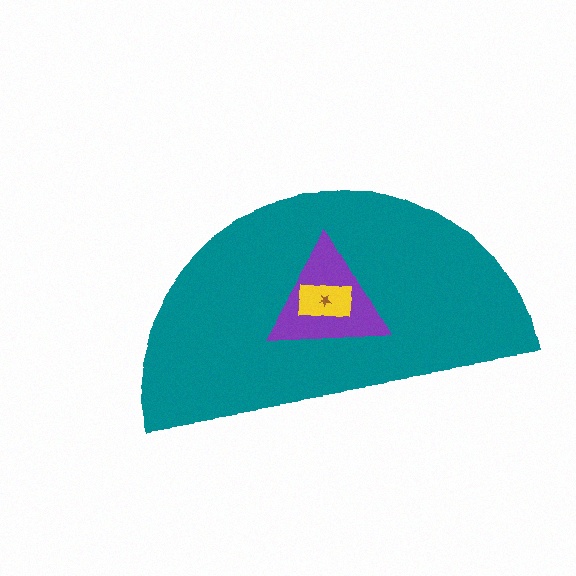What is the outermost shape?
The teal semicircle.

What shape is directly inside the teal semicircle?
The purple triangle.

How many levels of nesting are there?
4.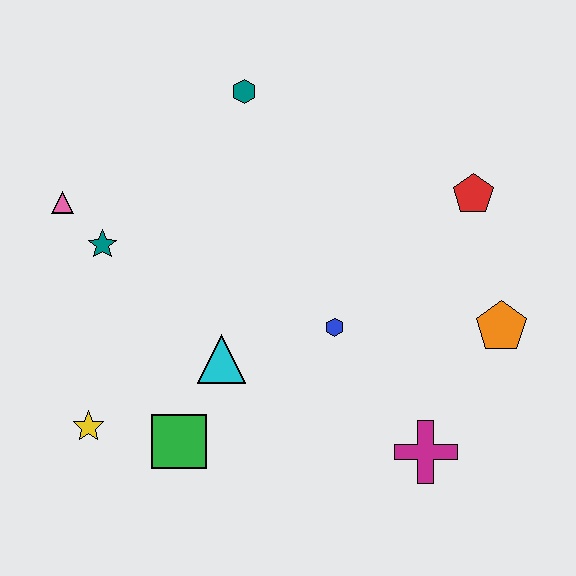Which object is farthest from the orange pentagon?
The pink triangle is farthest from the orange pentagon.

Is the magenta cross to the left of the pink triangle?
No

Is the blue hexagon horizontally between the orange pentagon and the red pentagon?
No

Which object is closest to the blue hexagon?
The cyan triangle is closest to the blue hexagon.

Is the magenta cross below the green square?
Yes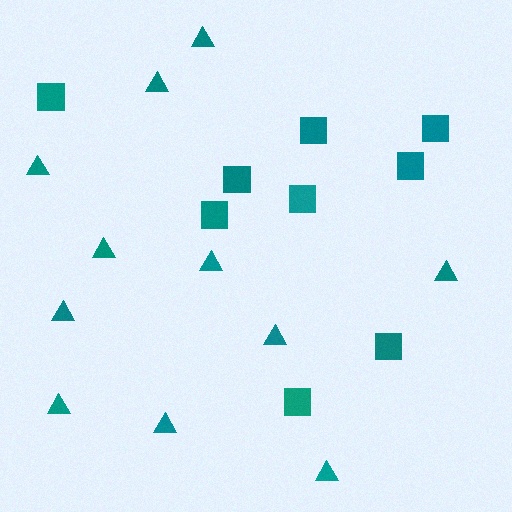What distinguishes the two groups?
There are 2 groups: one group of triangles (11) and one group of squares (9).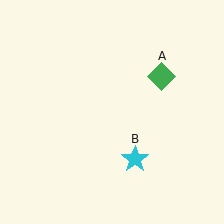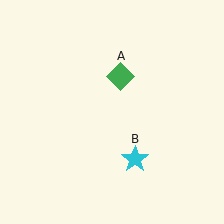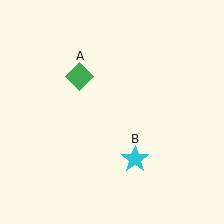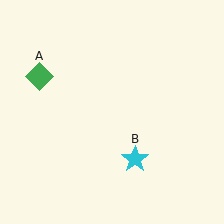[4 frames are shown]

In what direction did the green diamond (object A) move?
The green diamond (object A) moved left.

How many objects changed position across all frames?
1 object changed position: green diamond (object A).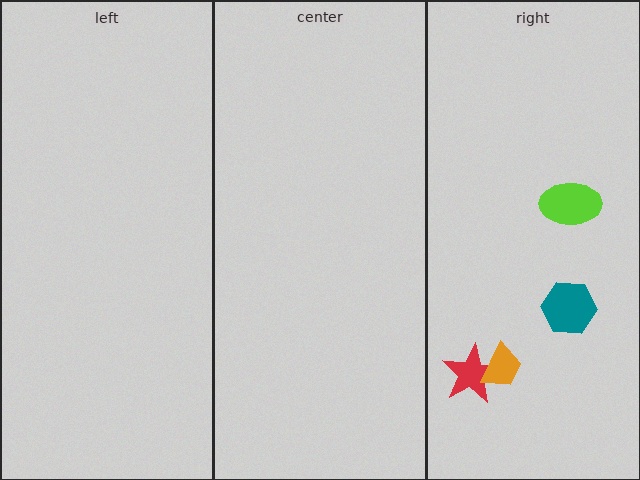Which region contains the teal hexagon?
The right region.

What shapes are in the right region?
The lime ellipse, the red star, the teal hexagon, the orange trapezoid.